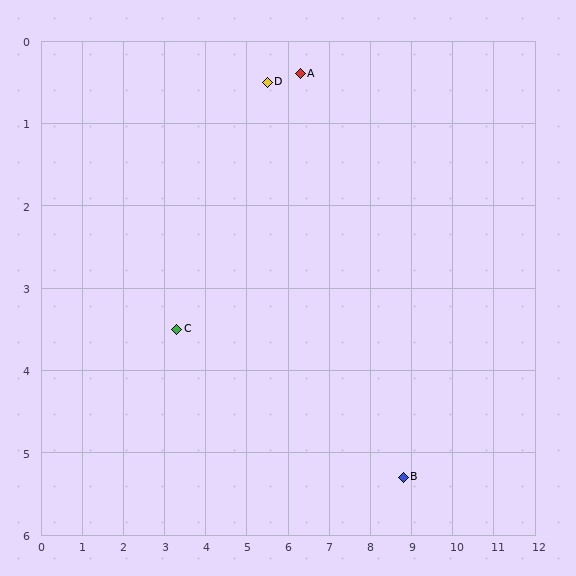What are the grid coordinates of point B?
Point B is at approximately (8.8, 5.3).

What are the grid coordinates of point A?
Point A is at approximately (6.3, 0.4).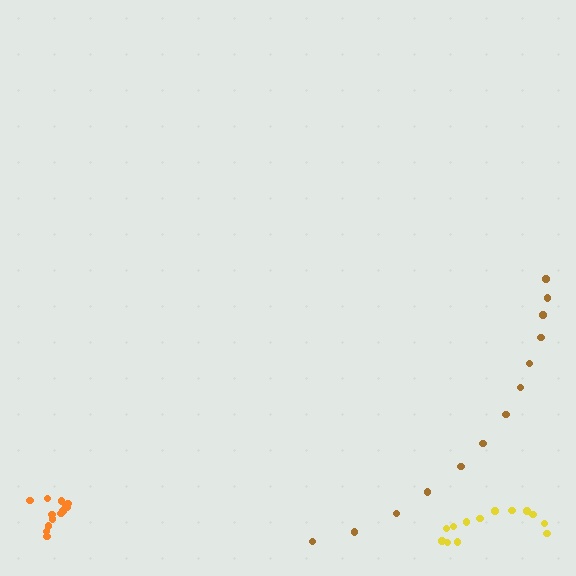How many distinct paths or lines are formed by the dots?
There are 3 distinct paths.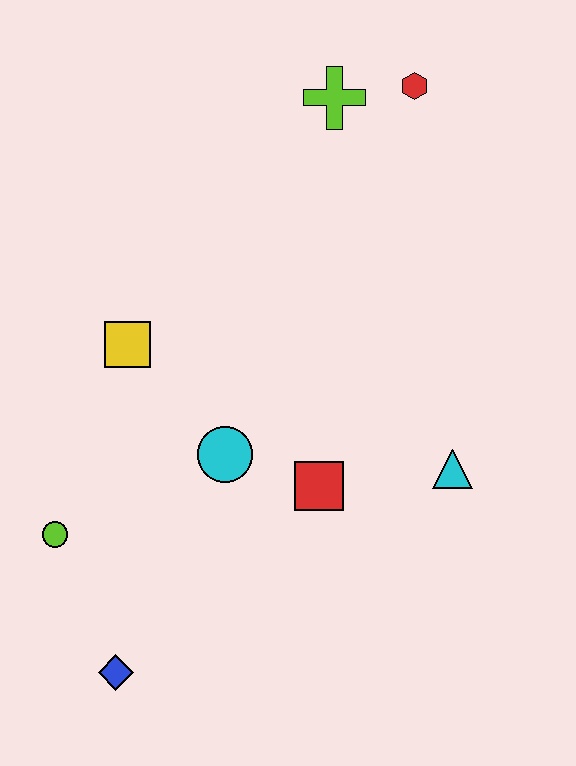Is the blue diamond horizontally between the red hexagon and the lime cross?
No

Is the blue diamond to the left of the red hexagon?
Yes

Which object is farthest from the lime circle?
The red hexagon is farthest from the lime circle.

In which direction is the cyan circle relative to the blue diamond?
The cyan circle is above the blue diamond.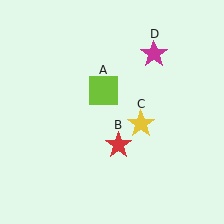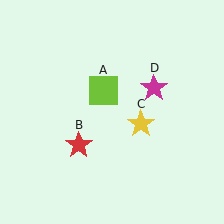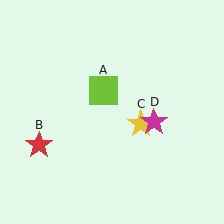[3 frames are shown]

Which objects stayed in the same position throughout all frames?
Lime square (object A) and yellow star (object C) remained stationary.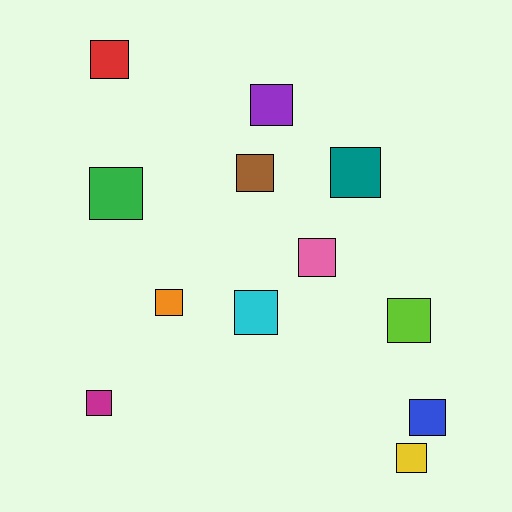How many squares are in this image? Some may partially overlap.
There are 12 squares.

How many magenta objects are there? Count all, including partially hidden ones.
There is 1 magenta object.